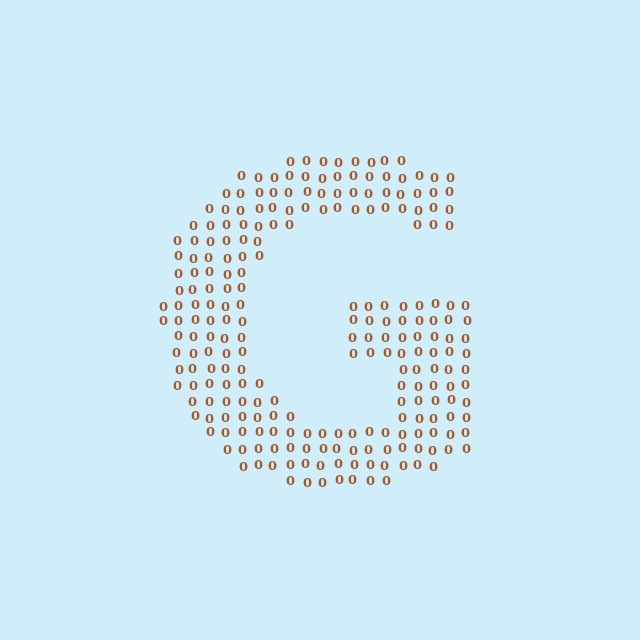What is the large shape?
The large shape is the letter G.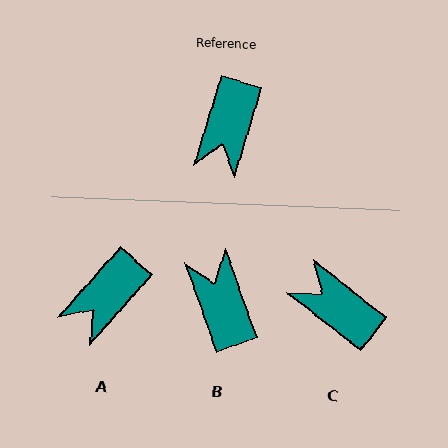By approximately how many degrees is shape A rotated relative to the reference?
Approximately 24 degrees clockwise.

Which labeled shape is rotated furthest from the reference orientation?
B, about 143 degrees away.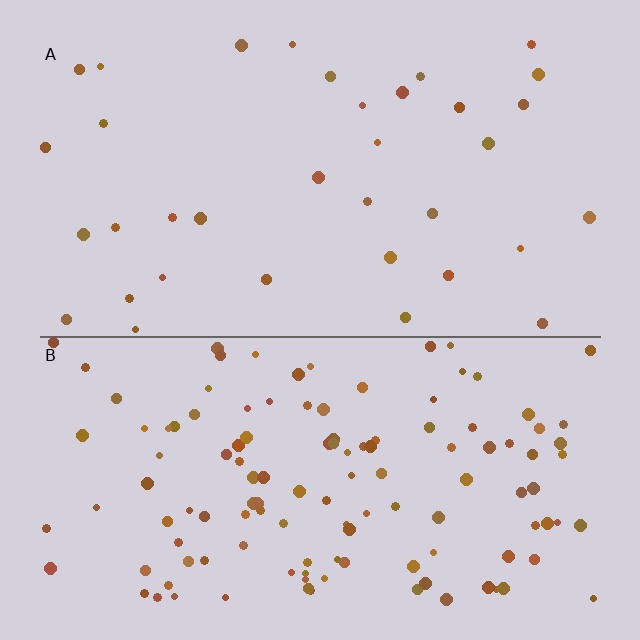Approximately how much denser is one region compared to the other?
Approximately 3.6× — region B over region A.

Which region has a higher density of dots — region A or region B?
B (the bottom).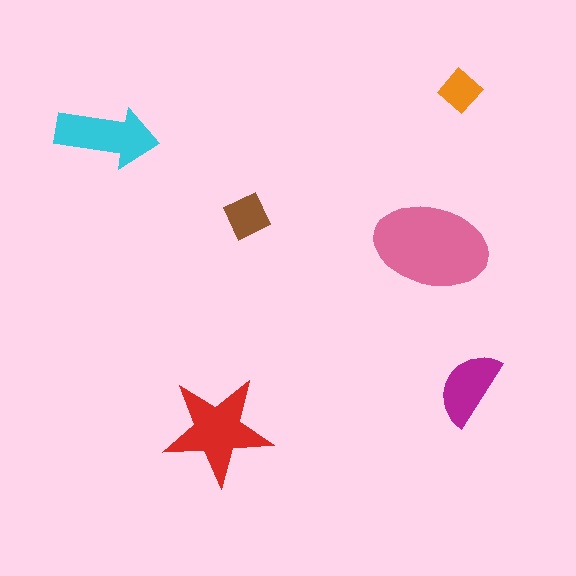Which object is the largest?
The pink ellipse.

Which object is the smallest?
The orange diamond.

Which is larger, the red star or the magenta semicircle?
The red star.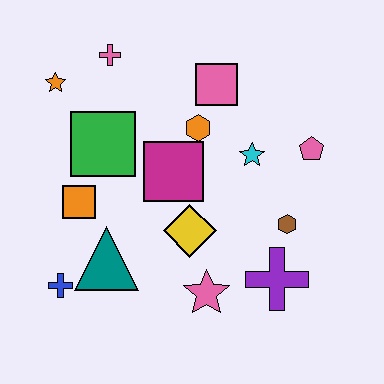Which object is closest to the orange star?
The pink cross is closest to the orange star.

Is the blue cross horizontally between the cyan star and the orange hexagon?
No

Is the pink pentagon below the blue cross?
No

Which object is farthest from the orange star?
The purple cross is farthest from the orange star.